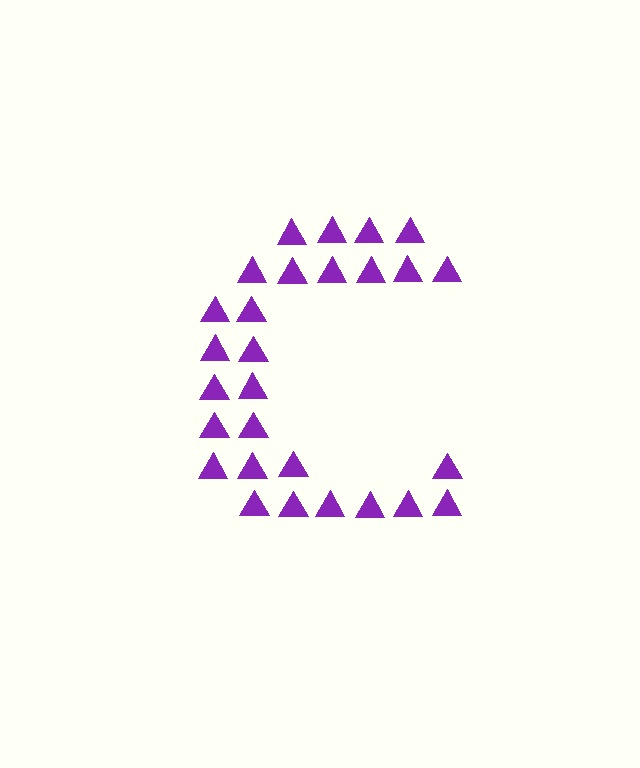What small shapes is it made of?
It is made of small triangles.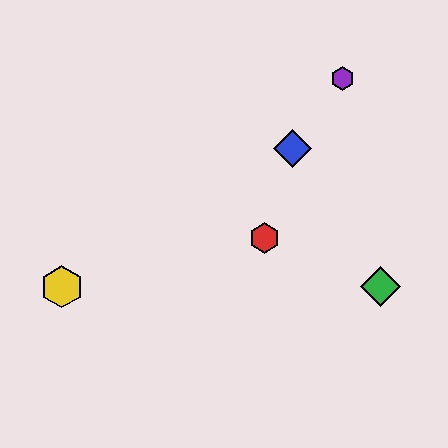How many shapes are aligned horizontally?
2 shapes (the green diamond, the yellow hexagon) are aligned horizontally.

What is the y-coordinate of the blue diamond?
The blue diamond is at y≈148.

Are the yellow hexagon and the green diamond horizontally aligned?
Yes, both are at y≈287.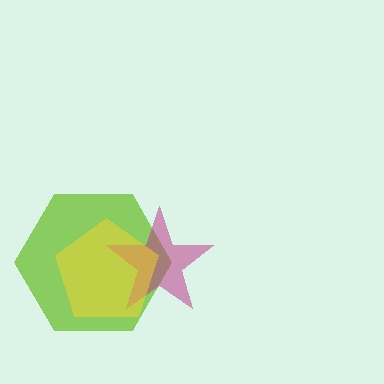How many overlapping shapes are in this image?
There are 3 overlapping shapes in the image.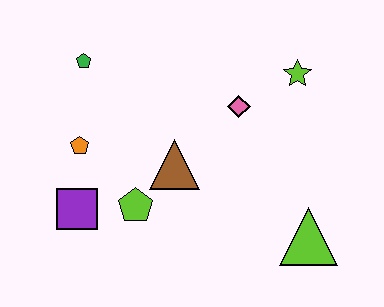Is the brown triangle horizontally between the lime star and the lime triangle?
No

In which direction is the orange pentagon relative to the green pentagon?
The orange pentagon is below the green pentagon.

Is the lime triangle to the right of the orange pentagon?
Yes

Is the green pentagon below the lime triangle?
No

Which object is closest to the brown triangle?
The lime pentagon is closest to the brown triangle.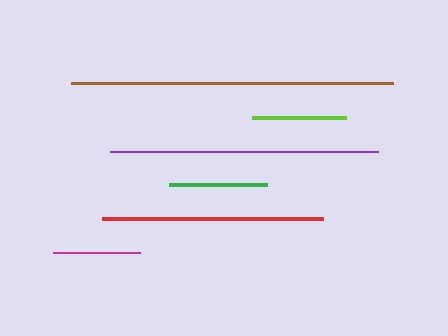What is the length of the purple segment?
The purple segment is approximately 267 pixels long.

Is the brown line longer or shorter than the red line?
The brown line is longer than the red line.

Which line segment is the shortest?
The magenta line is the shortest at approximately 87 pixels.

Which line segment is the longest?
The brown line is the longest at approximately 321 pixels.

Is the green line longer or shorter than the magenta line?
The green line is longer than the magenta line.